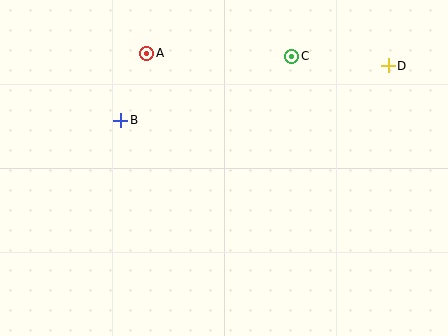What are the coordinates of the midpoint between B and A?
The midpoint between B and A is at (134, 87).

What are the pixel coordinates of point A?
Point A is at (147, 53).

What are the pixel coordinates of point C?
Point C is at (292, 56).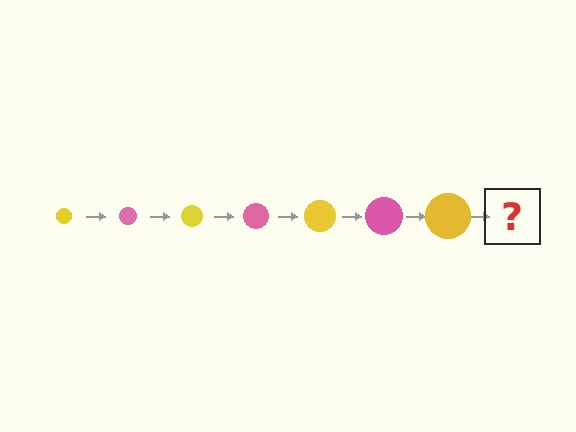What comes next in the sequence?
The next element should be a pink circle, larger than the previous one.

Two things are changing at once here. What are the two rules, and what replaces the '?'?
The two rules are that the circle grows larger each step and the color cycles through yellow and pink. The '?' should be a pink circle, larger than the previous one.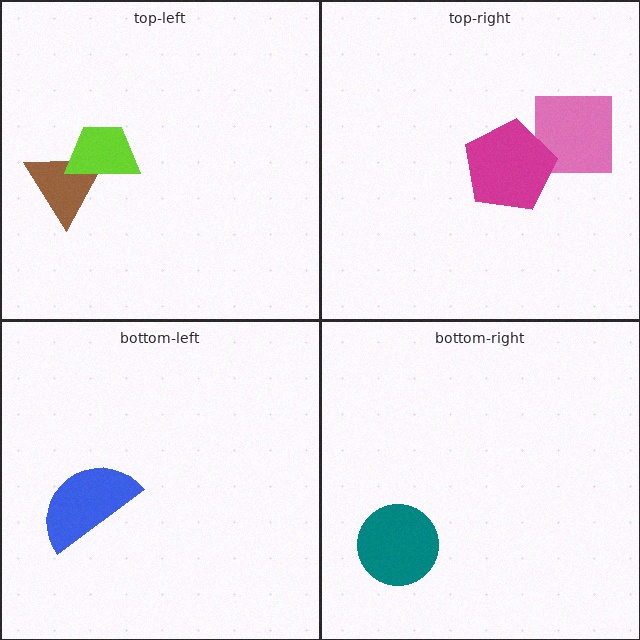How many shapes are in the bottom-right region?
1.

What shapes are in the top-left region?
The brown triangle, the lime trapezoid.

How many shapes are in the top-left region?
2.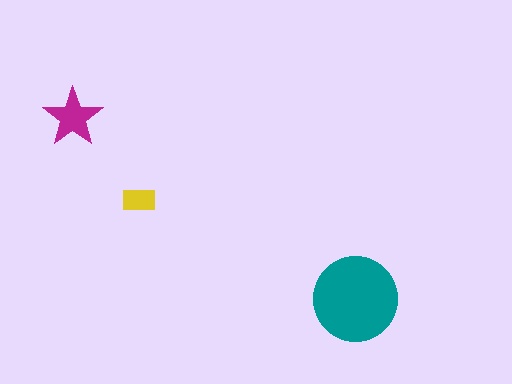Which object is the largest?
The teal circle.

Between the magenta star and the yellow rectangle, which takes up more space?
The magenta star.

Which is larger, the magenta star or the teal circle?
The teal circle.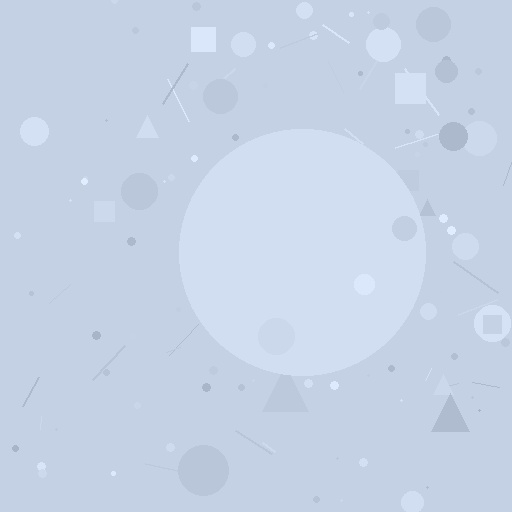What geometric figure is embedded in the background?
A circle is embedded in the background.